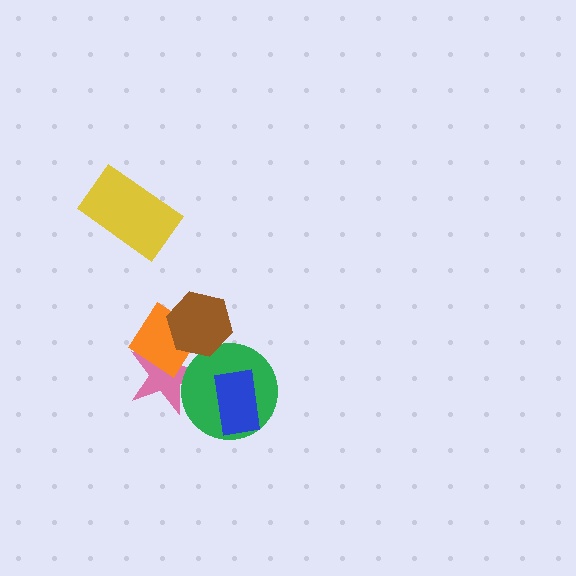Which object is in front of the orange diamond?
The brown hexagon is in front of the orange diamond.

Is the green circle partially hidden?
Yes, it is partially covered by another shape.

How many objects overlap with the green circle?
3 objects overlap with the green circle.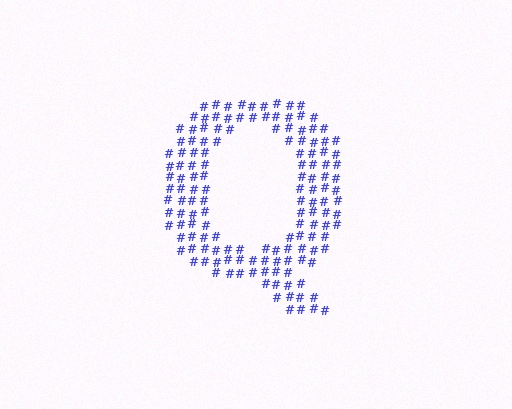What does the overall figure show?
The overall figure shows the letter Q.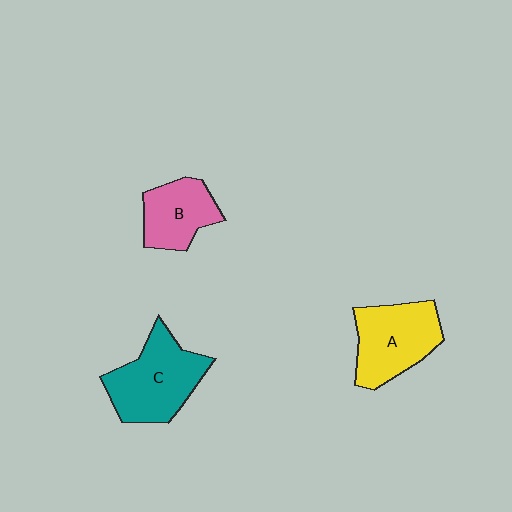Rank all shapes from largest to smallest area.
From largest to smallest: C (teal), A (yellow), B (pink).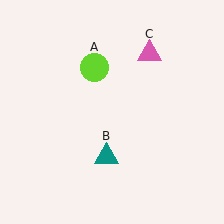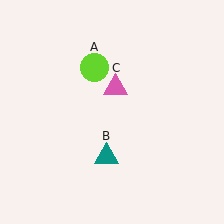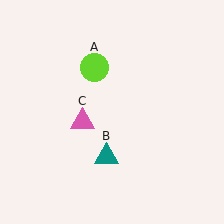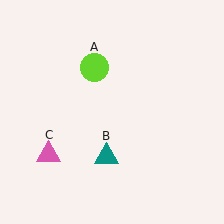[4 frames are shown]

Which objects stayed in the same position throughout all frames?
Lime circle (object A) and teal triangle (object B) remained stationary.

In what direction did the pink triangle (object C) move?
The pink triangle (object C) moved down and to the left.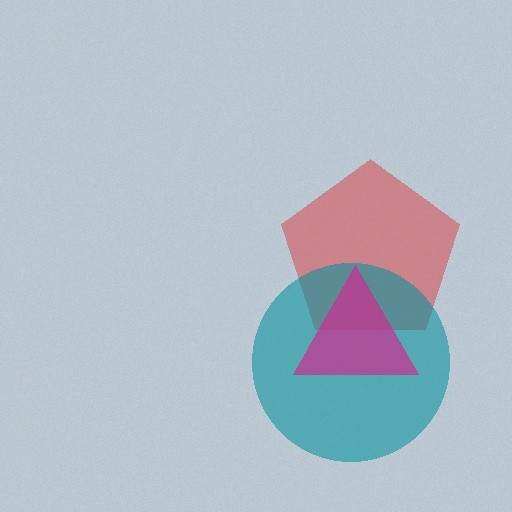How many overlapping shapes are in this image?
There are 3 overlapping shapes in the image.